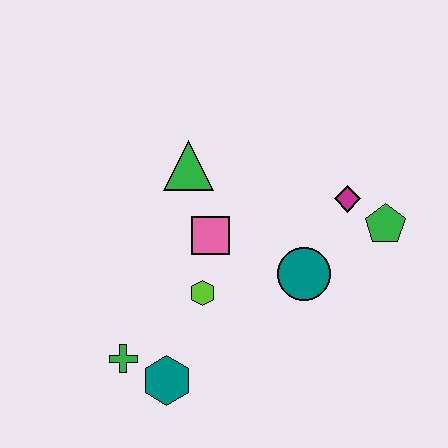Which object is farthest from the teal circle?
The green cross is farthest from the teal circle.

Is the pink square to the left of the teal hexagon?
No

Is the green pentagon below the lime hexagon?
No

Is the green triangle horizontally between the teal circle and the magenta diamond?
No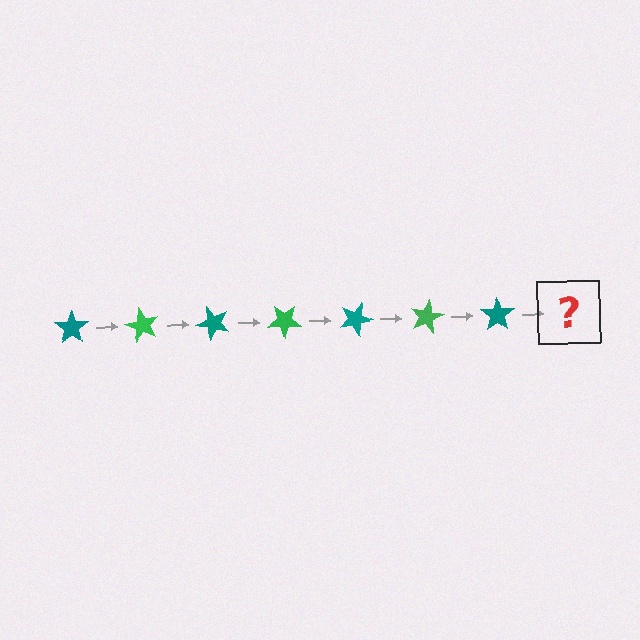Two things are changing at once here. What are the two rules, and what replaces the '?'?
The two rules are that it rotates 60 degrees each step and the color cycles through teal and green. The '?' should be a green star, rotated 420 degrees from the start.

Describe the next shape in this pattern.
It should be a green star, rotated 420 degrees from the start.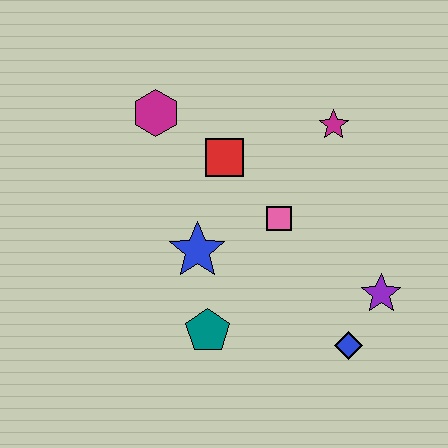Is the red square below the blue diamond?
No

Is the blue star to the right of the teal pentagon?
No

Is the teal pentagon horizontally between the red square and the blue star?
Yes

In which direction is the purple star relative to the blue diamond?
The purple star is above the blue diamond.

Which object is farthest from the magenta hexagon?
The blue diamond is farthest from the magenta hexagon.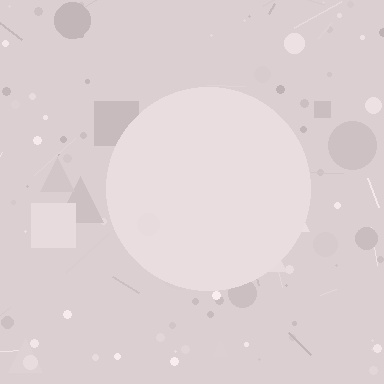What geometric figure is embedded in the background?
A circle is embedded in the background.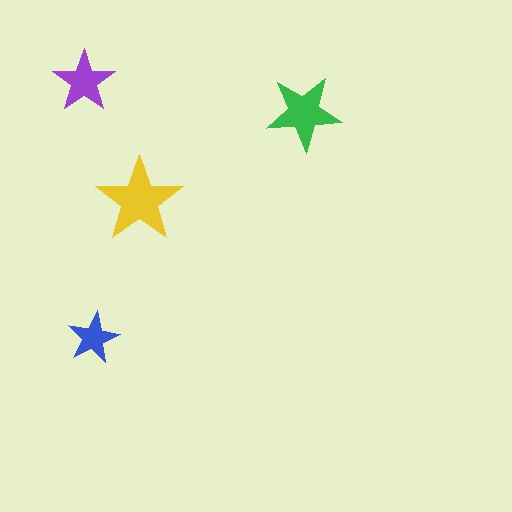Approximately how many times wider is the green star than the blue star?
About 1.5 times wider.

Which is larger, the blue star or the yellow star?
The yellow one.